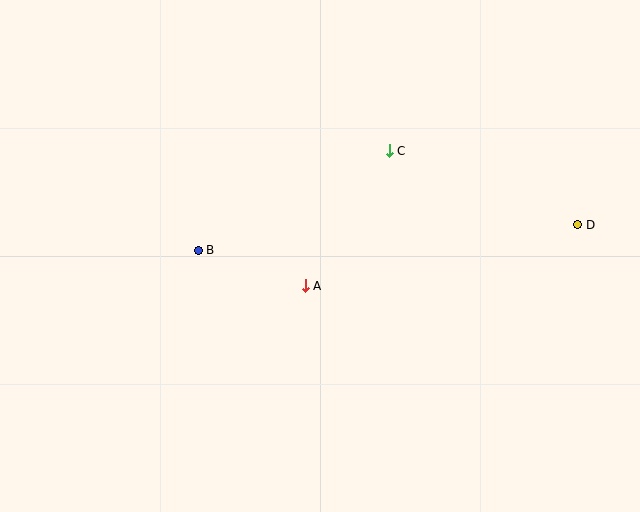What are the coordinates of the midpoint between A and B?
The midpoint between A and B is at (252, 268).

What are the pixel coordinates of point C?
Point C is at (389, 151).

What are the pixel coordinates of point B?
Point B is at (198, 250).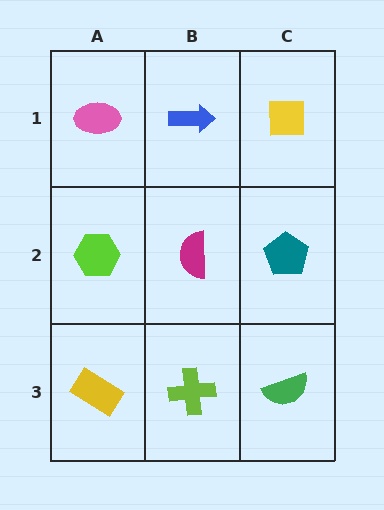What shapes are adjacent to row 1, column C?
A teal pentagon (row 2, column C), a blue arrow (row 1, column B).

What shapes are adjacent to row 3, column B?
A magenta semicircle (row 2, column B), a yellow rectangle (row 3, column A), a green semicircle (row 3, column C).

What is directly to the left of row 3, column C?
A lime cross.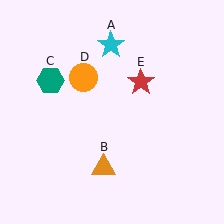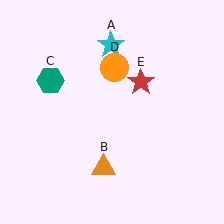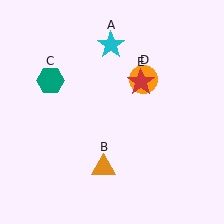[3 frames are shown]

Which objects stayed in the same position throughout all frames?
Cyan star (object A) and orange triangle (object B) and teal hexagon (object C) and red star (object E) remained stationary.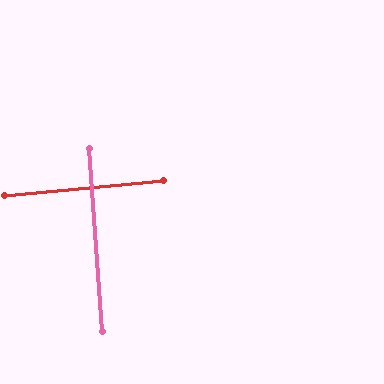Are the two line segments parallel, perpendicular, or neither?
Perpendicular — they meet at approximately 88°.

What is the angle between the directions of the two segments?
Approximately 88 degrees.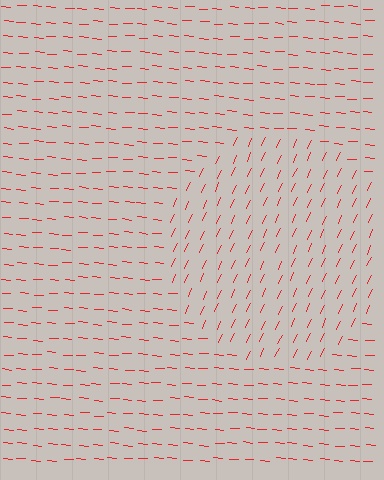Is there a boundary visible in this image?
Yes, there is a texture boundary formed by a change in line orientation.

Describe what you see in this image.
The image is filled with small red line segments. A circle region in the image has lines oriented differently from the surrounding lines, creating a visible texture boundary.